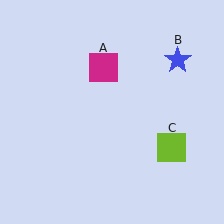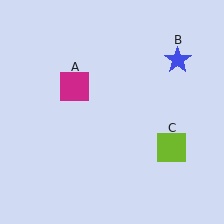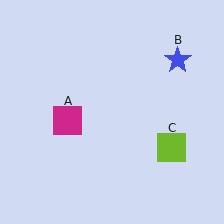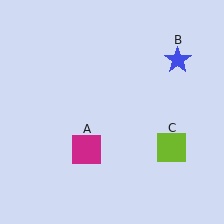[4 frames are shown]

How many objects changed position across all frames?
1 object changed position: magenta square (object A).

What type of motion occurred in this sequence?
The magenta square (object A) rotated counterclockwise around the center of the scene.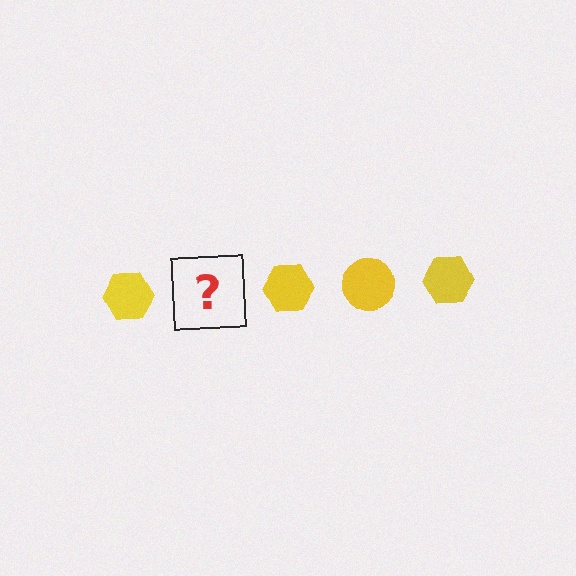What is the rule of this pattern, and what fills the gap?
The rule is that the pattern cycles through hexagon, circle shapes in yellow. The gap should be filled with a yellow circle.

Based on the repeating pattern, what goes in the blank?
The blank should be a yellow circle.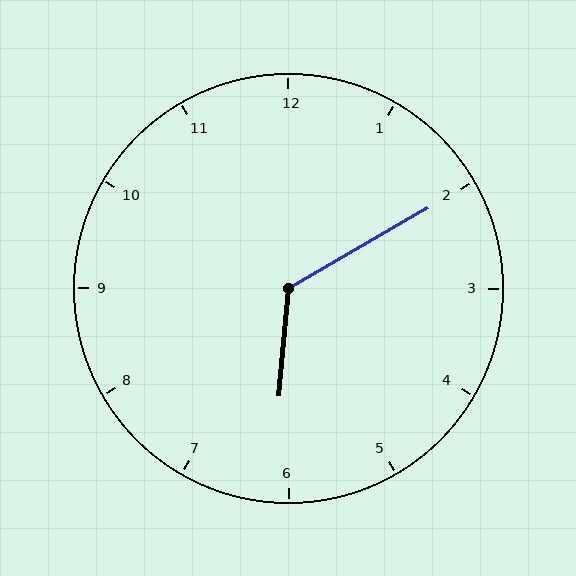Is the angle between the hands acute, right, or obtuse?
It is obtuse.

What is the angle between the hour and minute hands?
Approximately 125 degrees.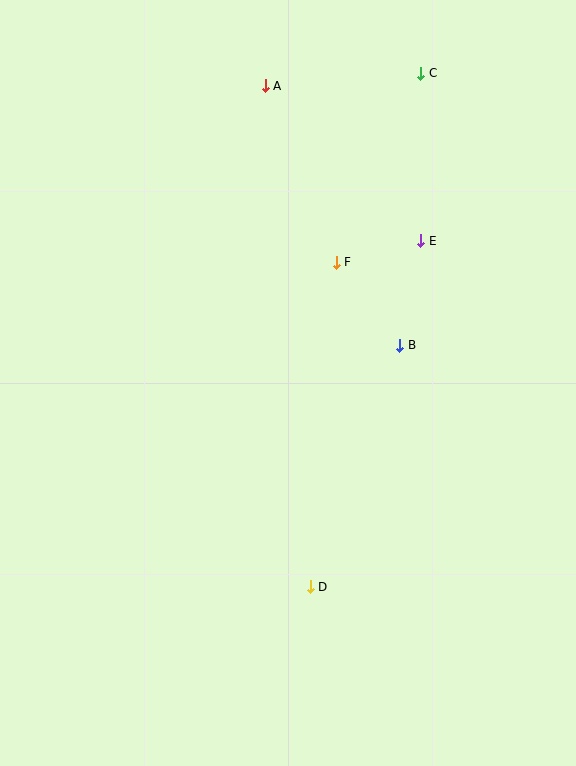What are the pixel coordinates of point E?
Point E is at (421, 241).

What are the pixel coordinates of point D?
Point D is at (310, 587).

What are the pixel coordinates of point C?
Point C is at (421, 73).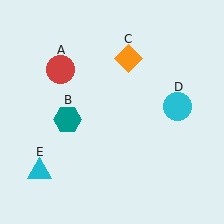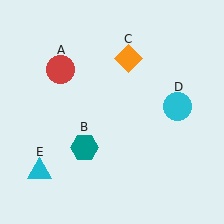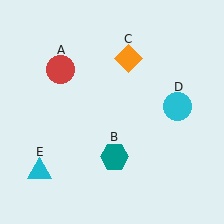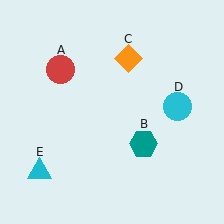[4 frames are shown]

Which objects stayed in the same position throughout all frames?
Red circle (object A) and orange diamond (object C) and cyan circle (object D) and cyan triangle (object E) remained stationary.